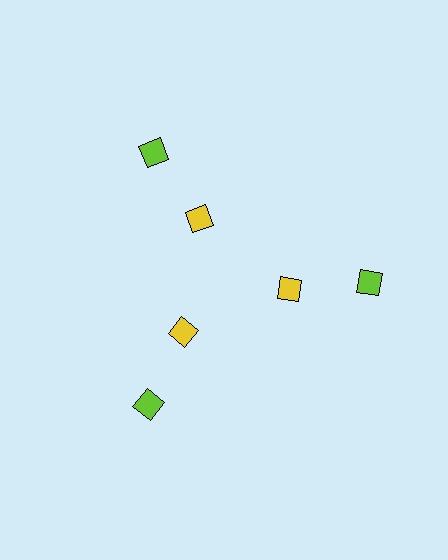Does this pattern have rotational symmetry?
Yes, this pattern has 3-fold rotational symmetry. It looks the same after rotating 120 degrees around the center.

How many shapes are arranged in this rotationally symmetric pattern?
There are 6 shapes, arranged in 3 groups of 2.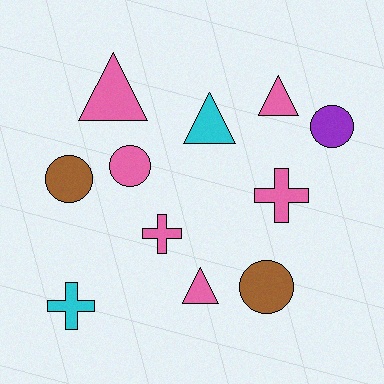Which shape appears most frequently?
Triangle, with 4 objects.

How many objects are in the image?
There are 11 objects.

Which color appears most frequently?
Pink, with 6 objects.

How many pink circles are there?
There is 1 pink circle.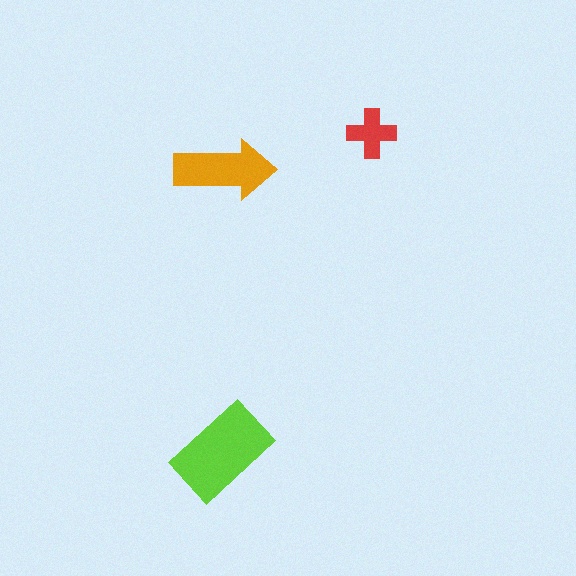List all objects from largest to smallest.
The lime rectangle, the orange arrow, the red cross.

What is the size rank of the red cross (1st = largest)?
3rd.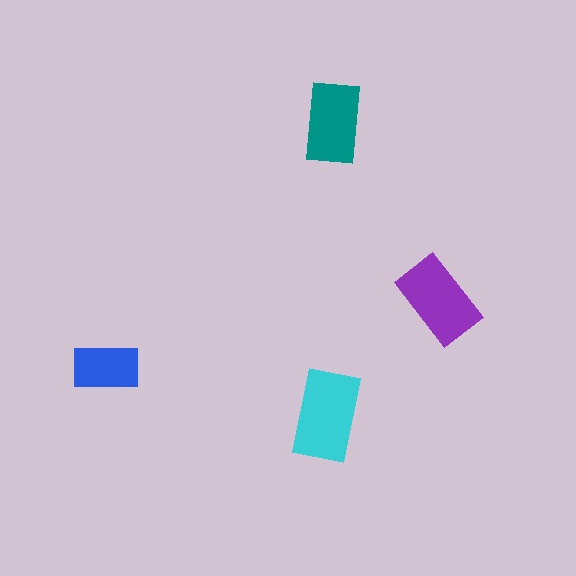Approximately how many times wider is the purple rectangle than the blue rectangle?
About 1.5 times wider.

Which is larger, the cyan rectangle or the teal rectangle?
The cyan one.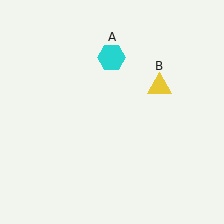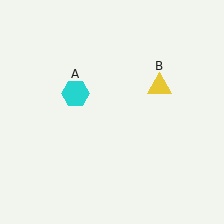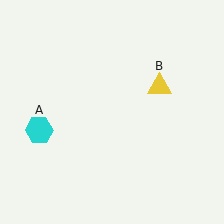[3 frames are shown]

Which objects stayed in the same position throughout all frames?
Yellow triangle (object B) remained stationary.